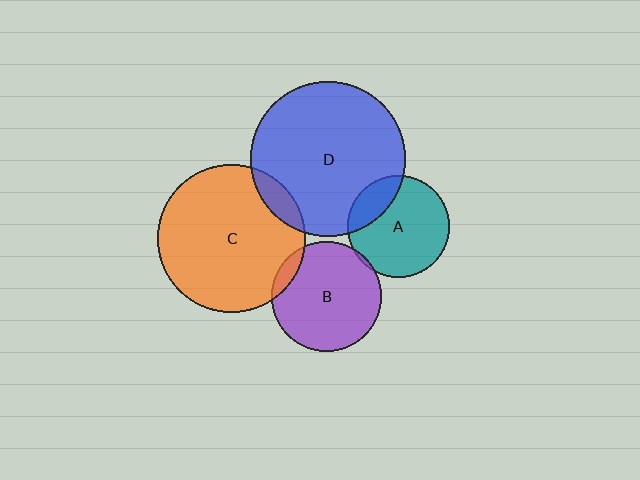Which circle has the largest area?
Circle D (blue).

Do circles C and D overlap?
Yes.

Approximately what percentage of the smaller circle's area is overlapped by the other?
Approximately 10%.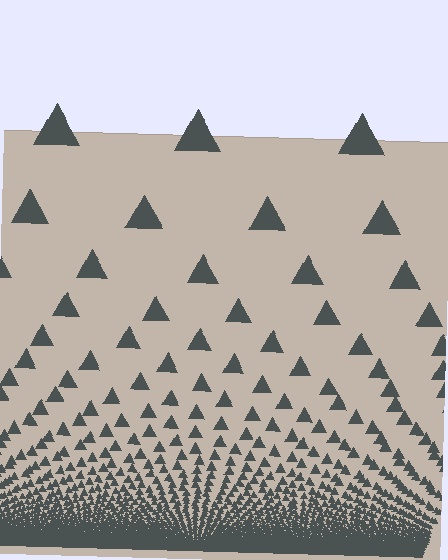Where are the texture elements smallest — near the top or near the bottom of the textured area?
Near the bottom.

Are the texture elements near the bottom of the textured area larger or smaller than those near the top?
Smaller. The gradient is inverted — elements near the bottom are smaller and denser.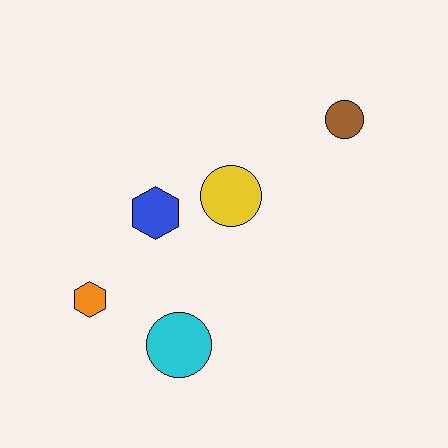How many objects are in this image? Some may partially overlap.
There are 5 objects.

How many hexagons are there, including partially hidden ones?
There are 2 hexagons.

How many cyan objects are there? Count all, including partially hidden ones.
There is 1 cyan object.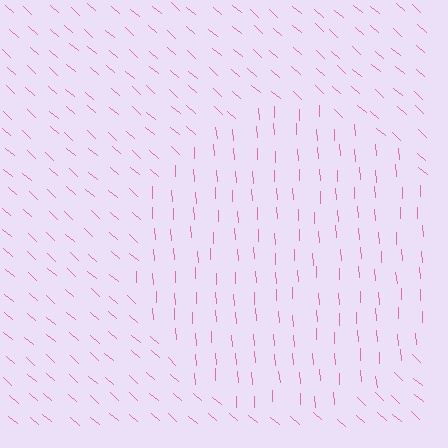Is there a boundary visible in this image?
Yes, there is a texture boundary formed by a change in line orientation.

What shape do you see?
I see a circle.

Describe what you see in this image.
The image is filled with small pink line segments. A circle region in the image has lines oriented differently from the surrounding lines, creating a visible texture boundary.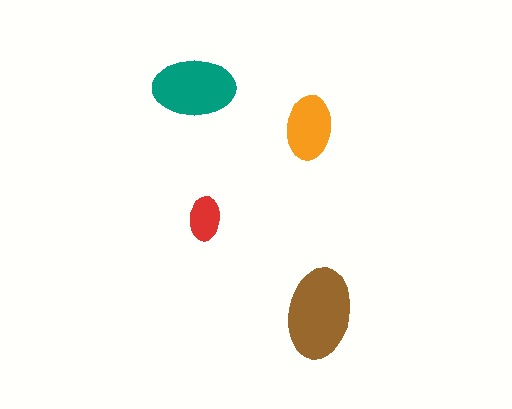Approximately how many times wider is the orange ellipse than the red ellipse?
About 1.5 times wider.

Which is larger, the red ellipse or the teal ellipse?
The teal one.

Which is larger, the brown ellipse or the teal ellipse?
The brown one.